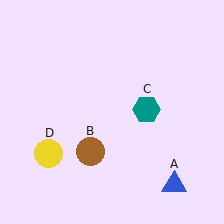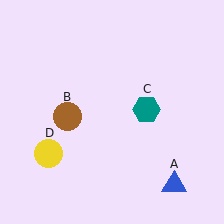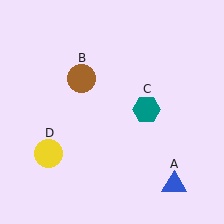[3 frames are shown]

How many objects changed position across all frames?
1 object changed position: brown circle (object B).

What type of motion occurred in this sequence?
The brown circle (object B) rotated clockwise around the center of the scene.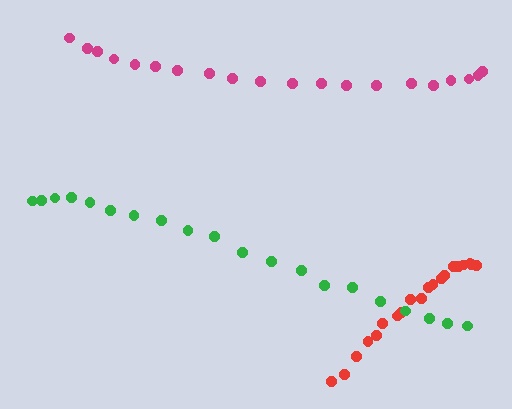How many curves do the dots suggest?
There are 3 distinct paths.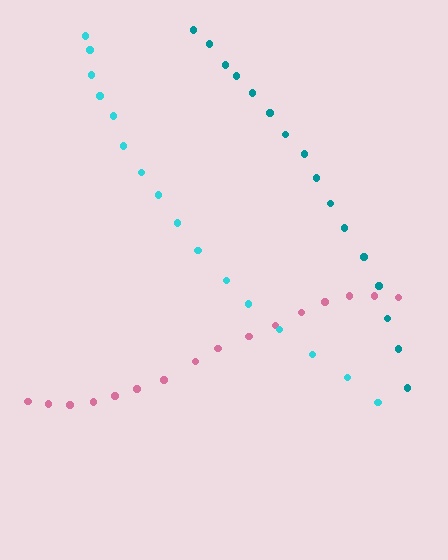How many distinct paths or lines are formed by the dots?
There are 3 distinct paths.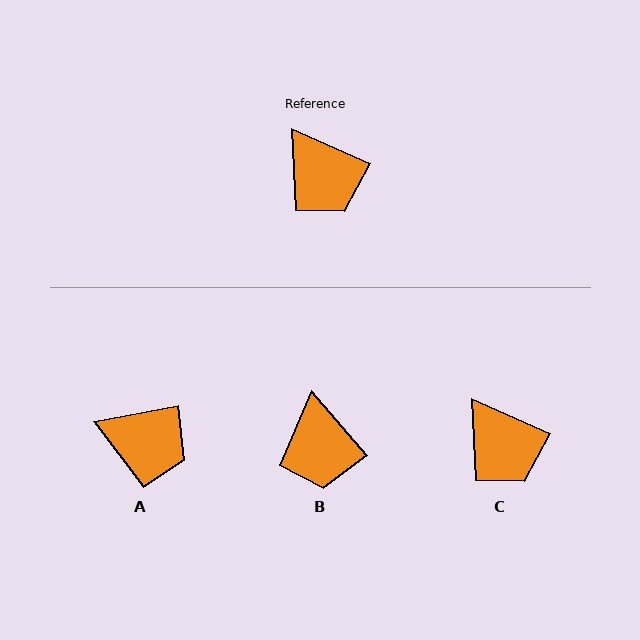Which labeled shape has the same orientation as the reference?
C.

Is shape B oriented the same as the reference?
No, it is off by about 26 degrees.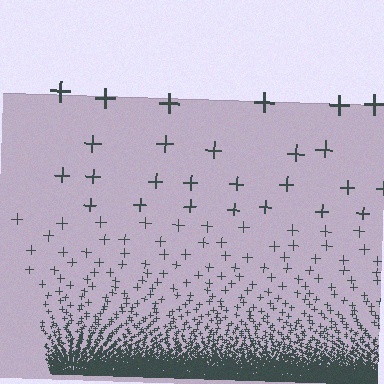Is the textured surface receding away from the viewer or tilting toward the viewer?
The surface appears to tilt toward the viewer. Texture elements get larger and sparser toward the top.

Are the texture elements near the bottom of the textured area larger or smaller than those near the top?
Smaller. The gradient is inverted — elements near the bottom are smaller and denser.